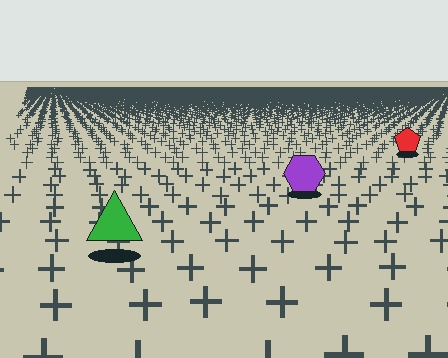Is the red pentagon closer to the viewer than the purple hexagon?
No. The purple hexagon is closer — you can tell from the texture gradient: the ground texture is coarser near it.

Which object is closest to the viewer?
The green triangle is closest. The texture marks near it are larger and more spread out.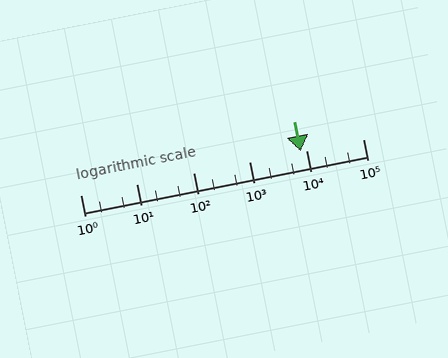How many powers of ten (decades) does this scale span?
The scale spans 5 decades, from 1 to 100000.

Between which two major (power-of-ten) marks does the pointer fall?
The pointer is between 1000 and 10000.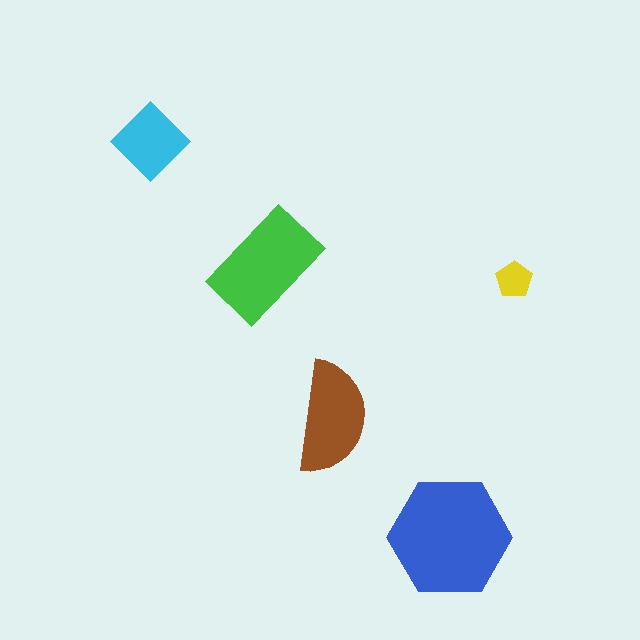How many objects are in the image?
There are 5 objects in the image.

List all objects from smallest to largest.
The yellow pentagon, the cyan diamond, the brown semicircle, the green rectangle, the blue hexagon.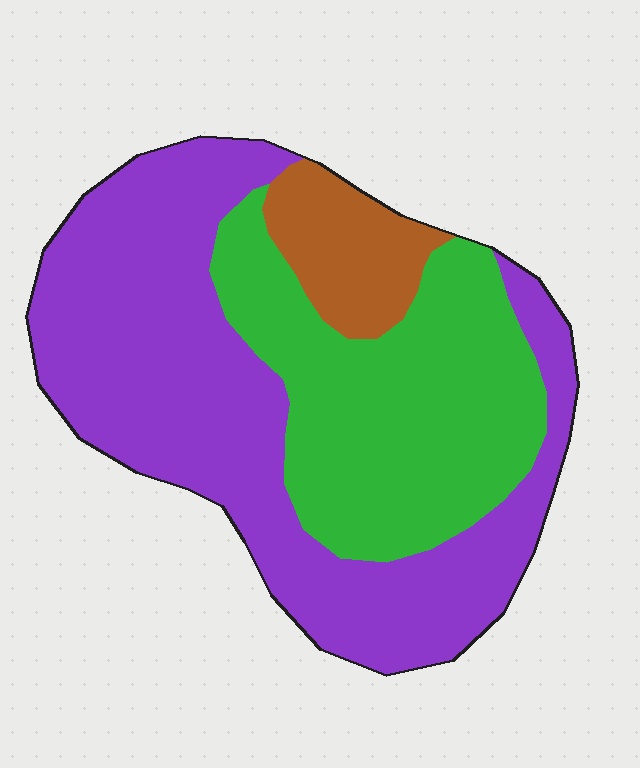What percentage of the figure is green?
Green covers 36% of the figure.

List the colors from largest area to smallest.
From largest to smallest: purple, green, brown.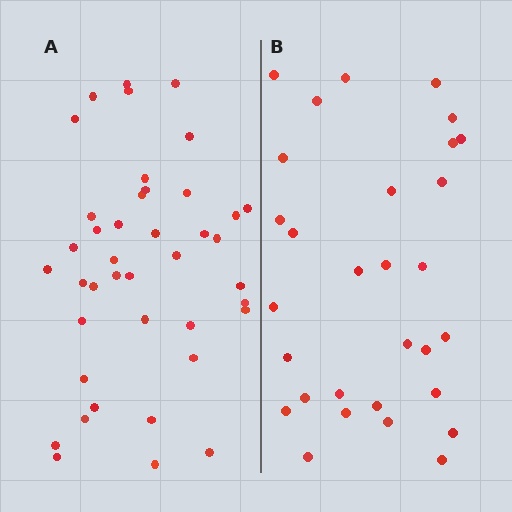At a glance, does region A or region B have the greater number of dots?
Region A (the left region) has more dots.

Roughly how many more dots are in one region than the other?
Region A has roughly 12 or so more dots than region B.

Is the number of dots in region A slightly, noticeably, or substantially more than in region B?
Region A has noticeably more, but not dramatically so. The ratio is roughly 1.4 to 1.